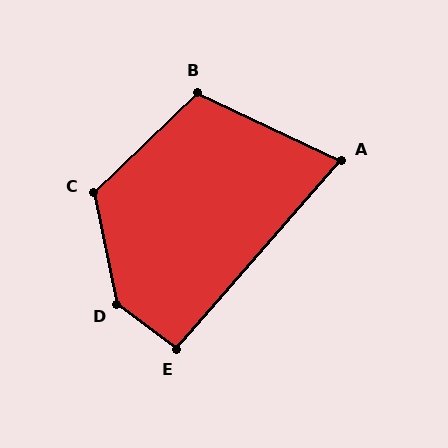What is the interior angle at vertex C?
Approximately 122 degrees (obtuse).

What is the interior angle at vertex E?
Approximately 94 degrees (approximately right).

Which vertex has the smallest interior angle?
A, at approximately 74 degrees.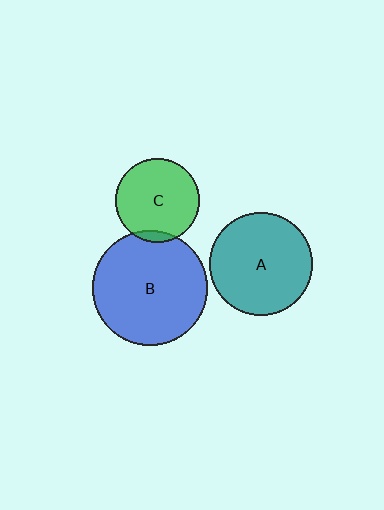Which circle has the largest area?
Circle B (blue).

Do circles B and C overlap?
Yes.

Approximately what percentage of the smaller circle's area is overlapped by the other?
Approximately 5%.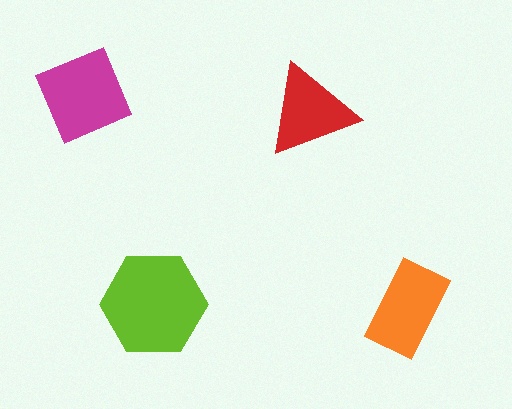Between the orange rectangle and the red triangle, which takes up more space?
The orange rectangle.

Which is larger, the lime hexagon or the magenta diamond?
The lime hexagon.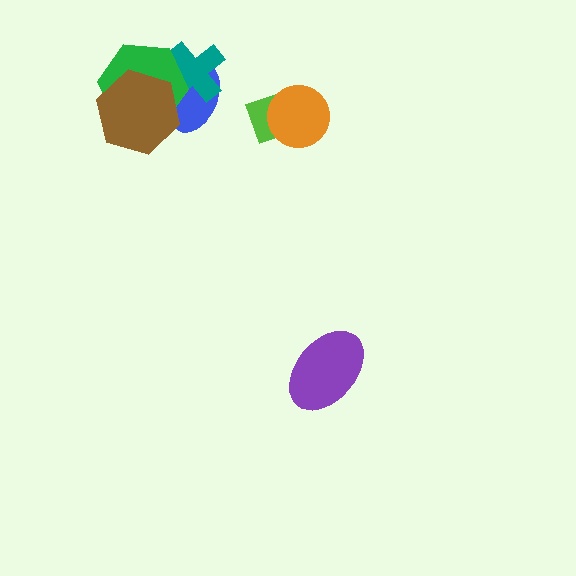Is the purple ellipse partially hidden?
No, no other shape covers it.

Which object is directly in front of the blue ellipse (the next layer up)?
The teal cross is directly in front of the blue ellipse.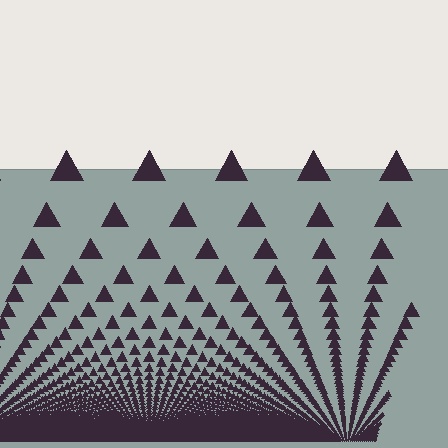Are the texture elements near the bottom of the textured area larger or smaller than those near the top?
Smaller. The gradient is inverted — elements near the bottom are smaller and denser.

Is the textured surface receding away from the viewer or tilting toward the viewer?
The surface appears to tilt toward the viewer. Texture elements get larger and sparser toward the top.